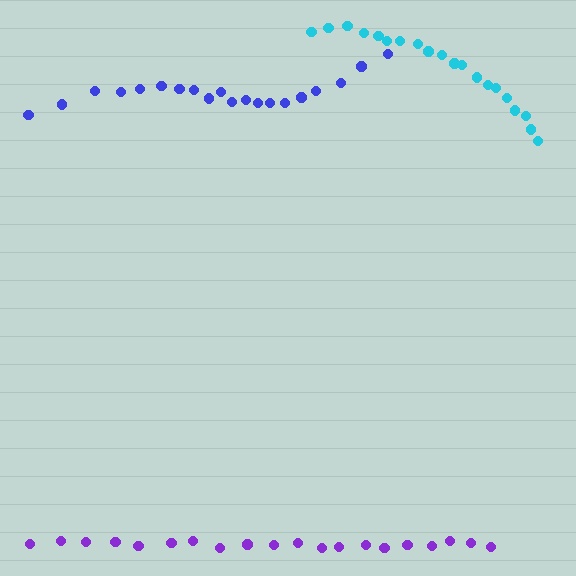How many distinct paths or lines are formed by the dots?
There are 3 distinct paths.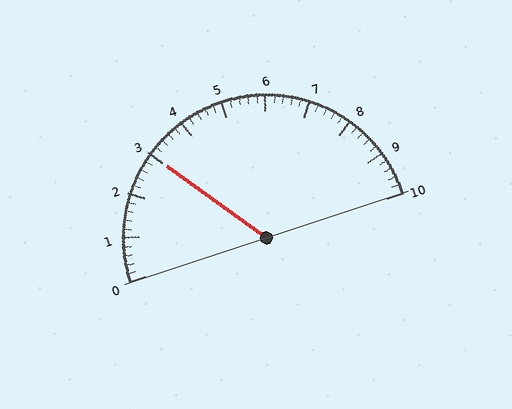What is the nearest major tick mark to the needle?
The nearest major tick mark is 3.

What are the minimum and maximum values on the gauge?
The gauge ranges from 0 to 10.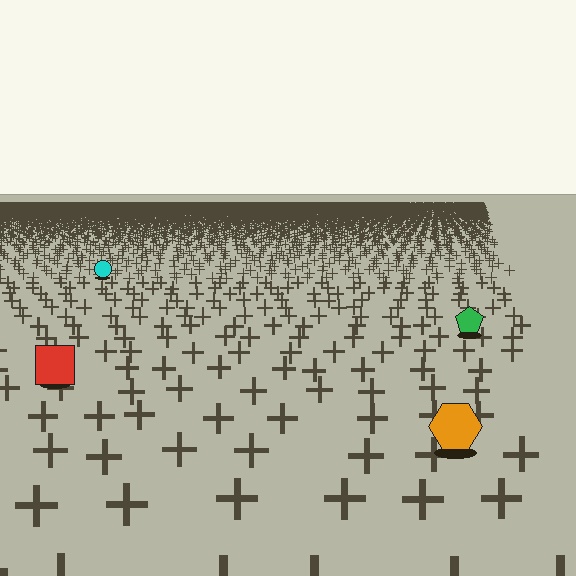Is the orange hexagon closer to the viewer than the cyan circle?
Yes. The orange hexagon is closer — you can tell from the texture gradient: the ground texture is coarser near it.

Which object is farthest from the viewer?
The cyan circle is farthest from the viewer. It appears smaller and the ground texture around it is denser.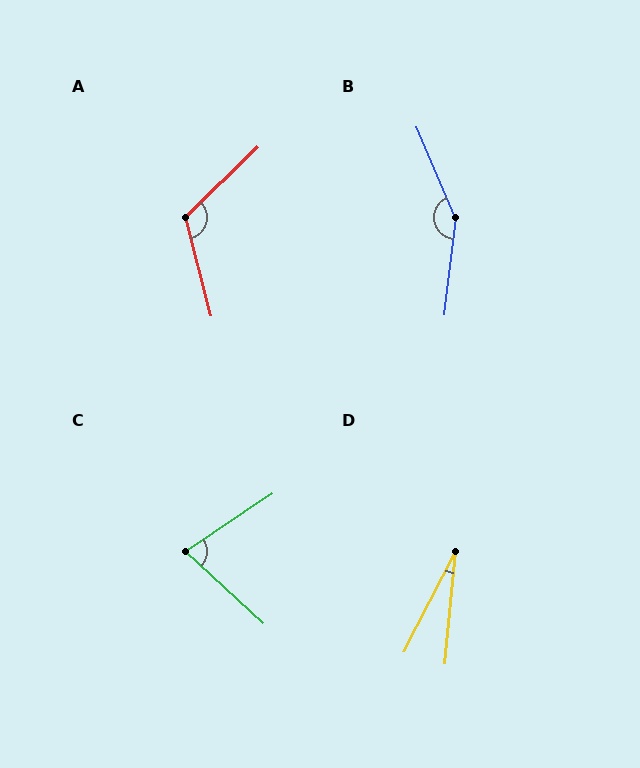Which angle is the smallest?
D, at approximately 22 degrees.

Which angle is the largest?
B, at approximately 150 degrees.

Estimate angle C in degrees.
Approximately 76 degrees.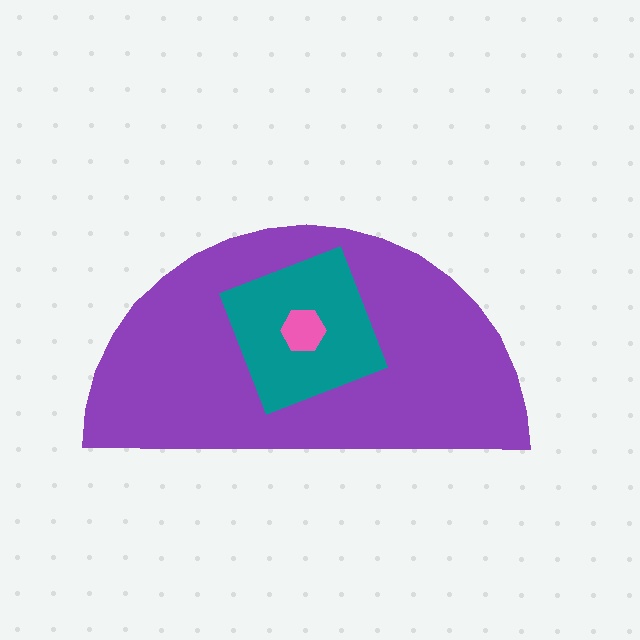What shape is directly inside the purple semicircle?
The teal diamond.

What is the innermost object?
The pink hexagon.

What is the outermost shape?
The purple semicircle.